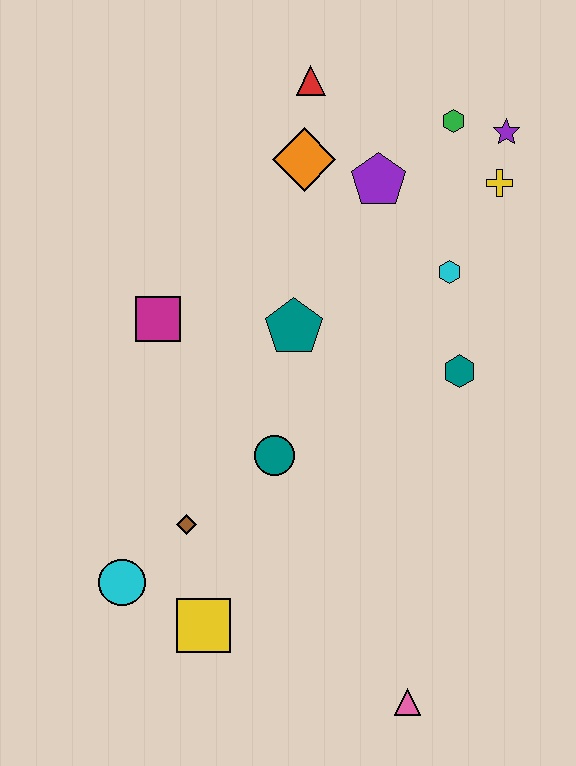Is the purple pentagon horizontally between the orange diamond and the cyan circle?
No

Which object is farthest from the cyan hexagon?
The cyan circle is farthest from the cyan hexagon.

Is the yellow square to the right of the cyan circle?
Yes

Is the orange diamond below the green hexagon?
Yes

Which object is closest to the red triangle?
The orange diamond is closest to the red triangle.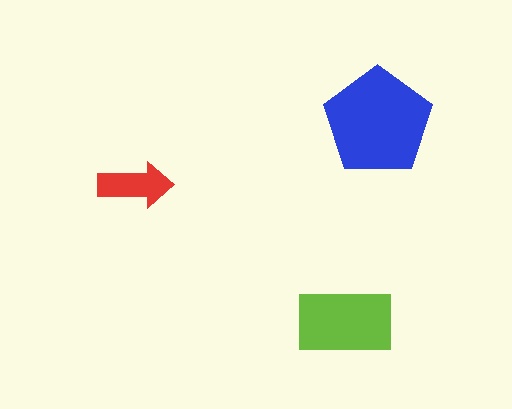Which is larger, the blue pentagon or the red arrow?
The blue pentagon.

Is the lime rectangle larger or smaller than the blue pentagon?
Smaller.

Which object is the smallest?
The red arrow.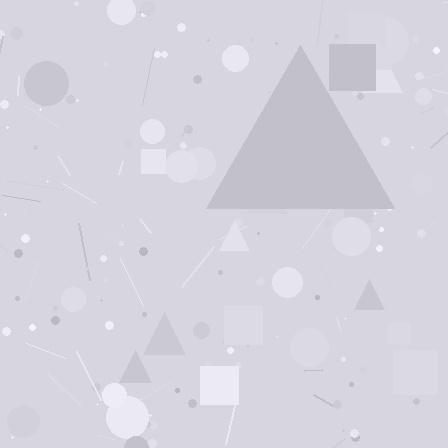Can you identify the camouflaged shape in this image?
The camouflaged shape is a triangle.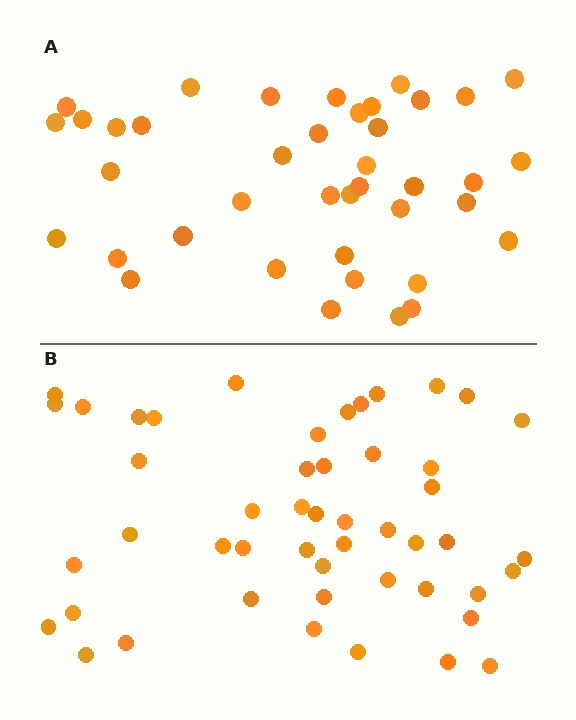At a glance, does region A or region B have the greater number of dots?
Region B (the bottom region) has more dots.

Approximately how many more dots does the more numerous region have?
Region B has roughly 8 or so more dots than region A.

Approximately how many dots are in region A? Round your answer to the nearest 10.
About 40 dots.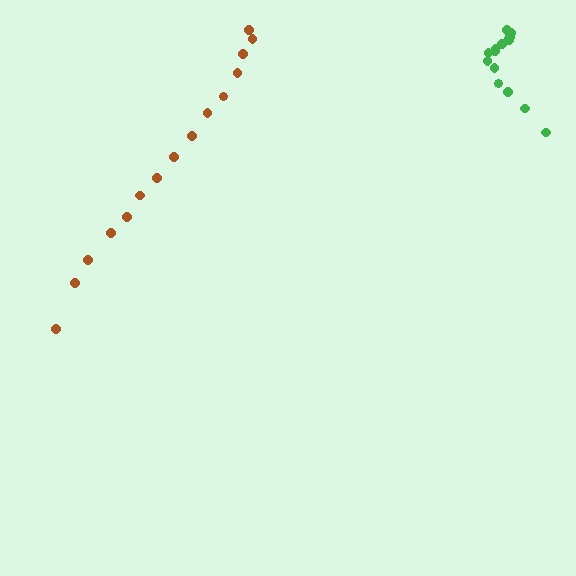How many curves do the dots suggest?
There are 2 distinct paths.